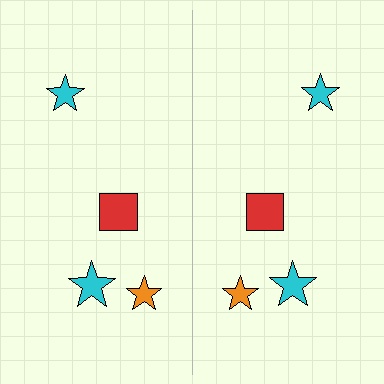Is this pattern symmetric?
Yes, this pattern has bilateral (reflection) symmetry.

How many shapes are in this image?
There are 8 shapes in this image.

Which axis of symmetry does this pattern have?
The pattern has a vertical axis of symmetry running through the center of the image.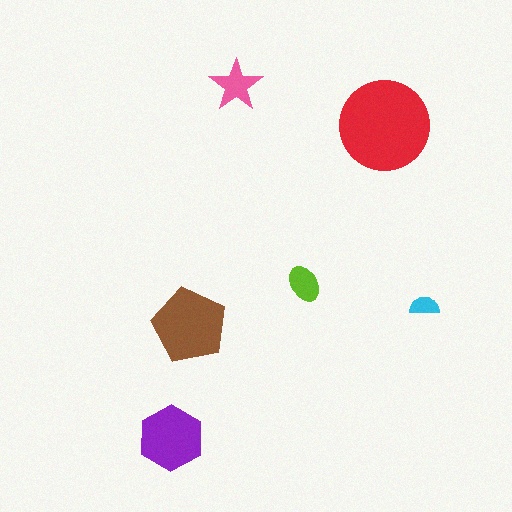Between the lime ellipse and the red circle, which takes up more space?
The red circle.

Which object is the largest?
The red circle.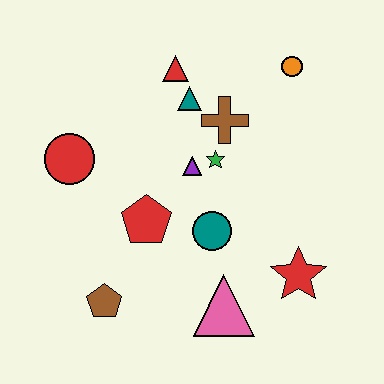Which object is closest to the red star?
The pink triangle is closest to the red star.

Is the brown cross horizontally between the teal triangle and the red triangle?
No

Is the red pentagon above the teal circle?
Yes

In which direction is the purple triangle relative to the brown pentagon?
The purple triangle is above the brown pentagon.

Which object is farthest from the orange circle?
The brown pentagon is farthest from the orange circle.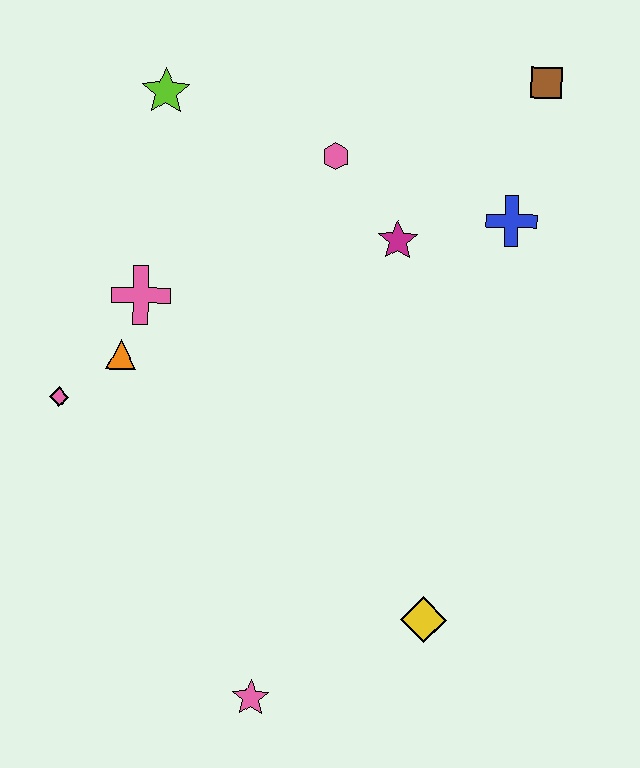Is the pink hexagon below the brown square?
Yes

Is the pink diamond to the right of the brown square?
No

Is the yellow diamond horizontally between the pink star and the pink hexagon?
No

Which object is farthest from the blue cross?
The pink star is farthest from the blue cross.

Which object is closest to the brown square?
The blue cross is closest to the brown square.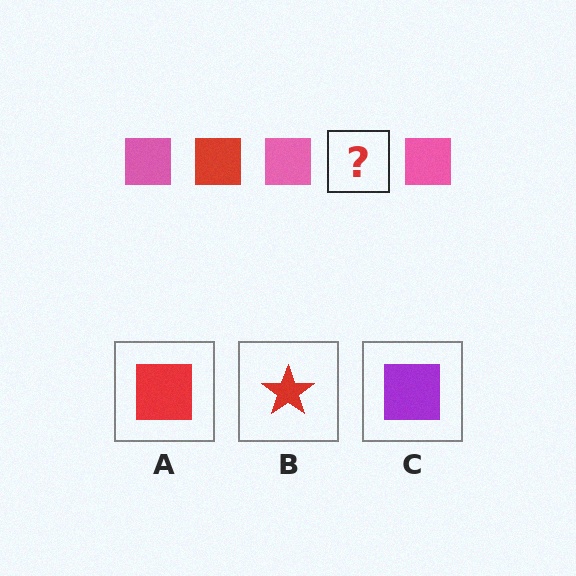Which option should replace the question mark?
Option A.